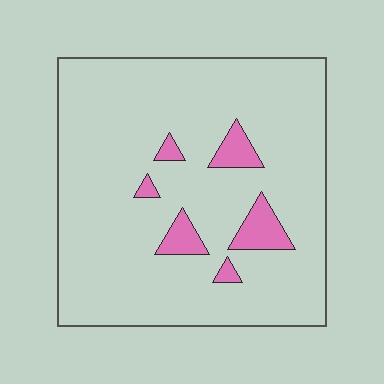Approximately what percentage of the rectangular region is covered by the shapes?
Approximately 10%.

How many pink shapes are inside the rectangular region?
6.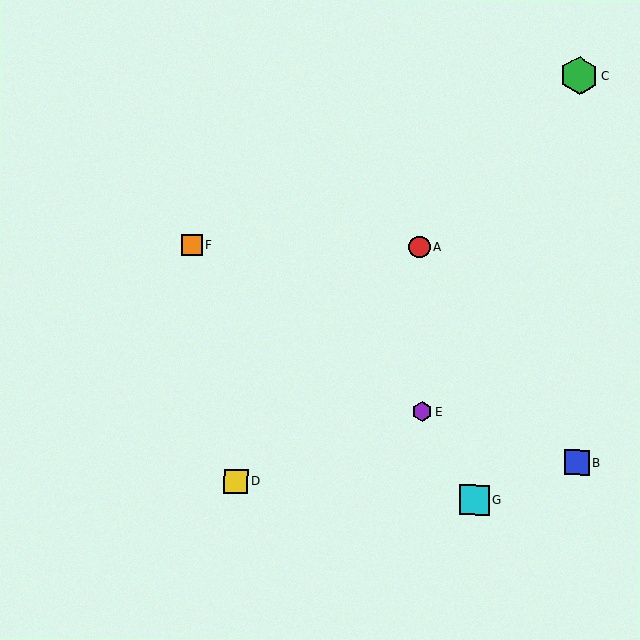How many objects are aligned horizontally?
2 objects (A, F) are aligned horizontally.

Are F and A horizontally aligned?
Yes, both are at y≈245.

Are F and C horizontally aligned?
No, F is at y≈245 and C is at y≈76.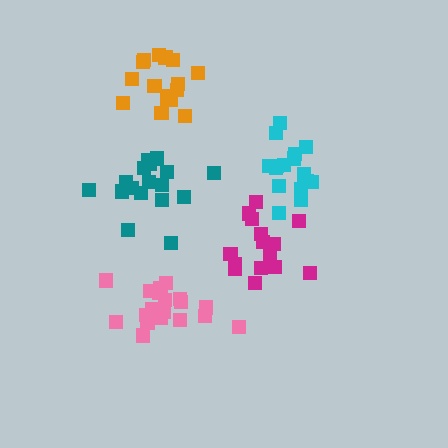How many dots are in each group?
Group 1: 17 dots, Group 2: 19 dots, Group 3: 15 dots, Group 4: 16 dots, Group 5: 16 dots (83 total).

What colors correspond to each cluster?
The clusters are colored: teal, pink, magenta, orange, cyan.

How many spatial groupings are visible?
There are 5 spatial groupings.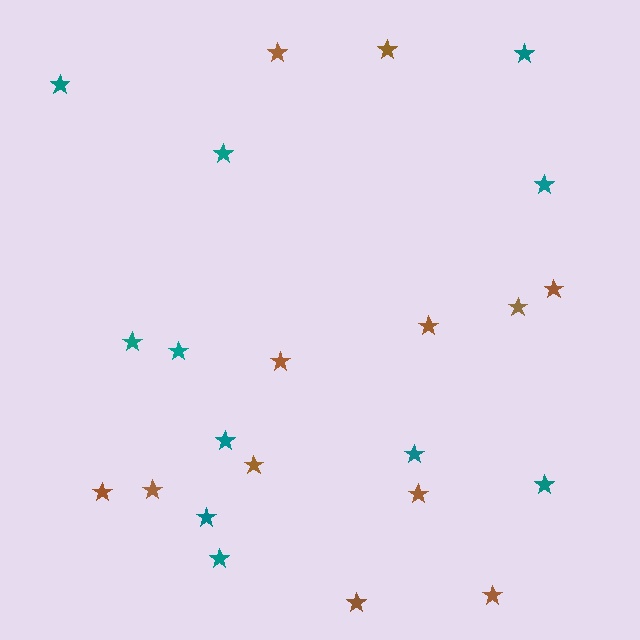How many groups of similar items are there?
There are 2 groups: one group of teal stars (11) and one group of brown stars (12).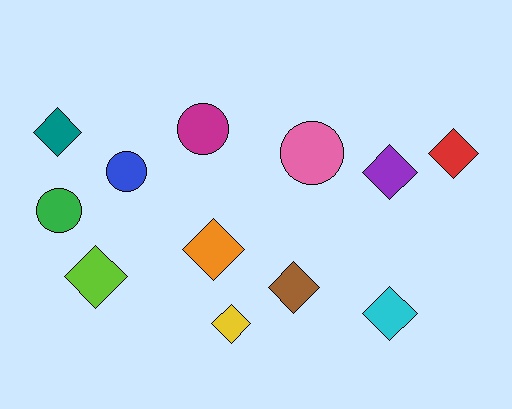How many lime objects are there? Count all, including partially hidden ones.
There is 1 lime object.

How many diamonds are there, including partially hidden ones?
There are 8 diamonds.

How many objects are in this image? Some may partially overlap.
There are 12 objects.